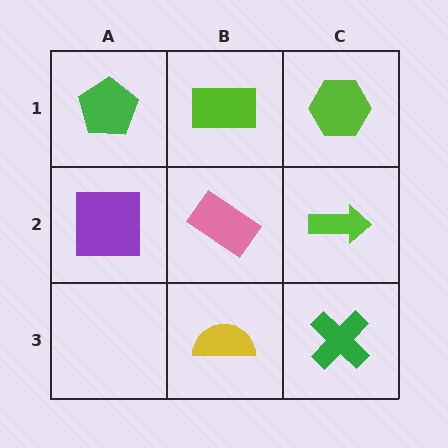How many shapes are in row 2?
3 shapes.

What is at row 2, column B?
A pink rectangle.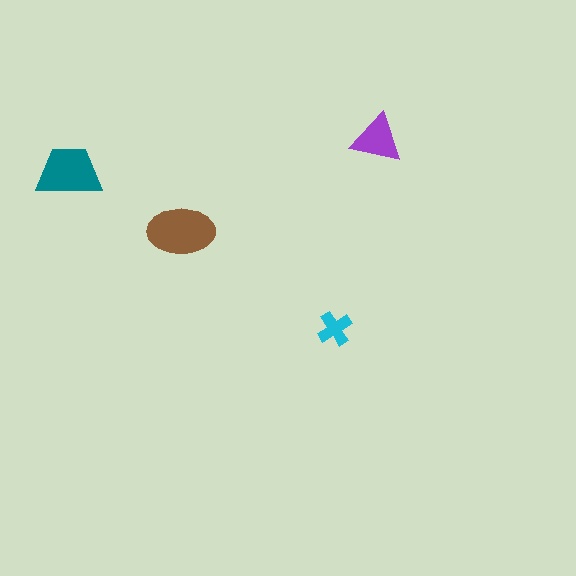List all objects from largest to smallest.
The brown ellipse, the teal trapezoid, the purple triangle, the cyan cross.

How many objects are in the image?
There are 4 objects in the image.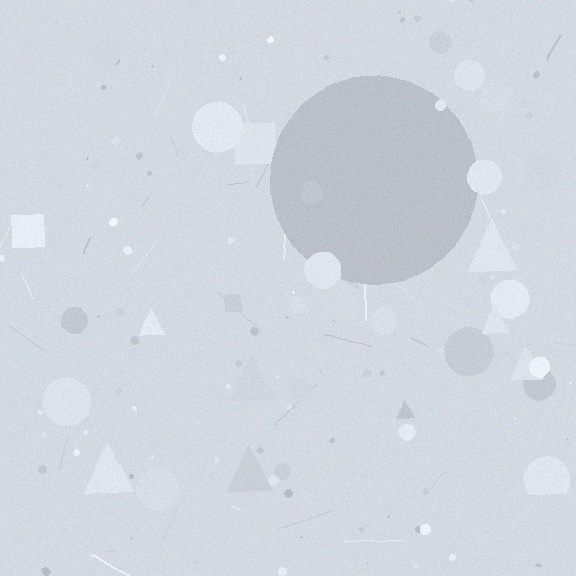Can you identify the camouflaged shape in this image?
The camouflaged shape is a circle.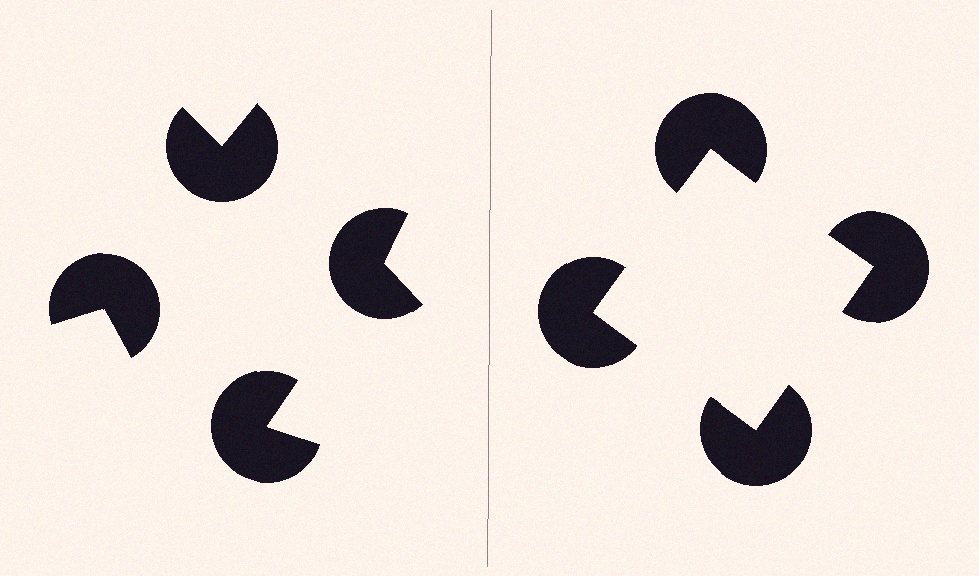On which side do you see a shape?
An illusory square appears on the right side. On the left side the wedge cuts are rotated, so no coherent shape forms.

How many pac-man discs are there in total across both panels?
8 — 4 on each side.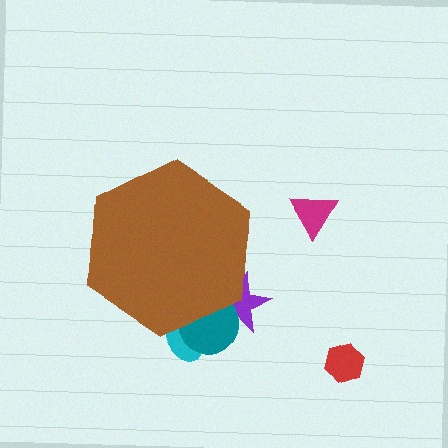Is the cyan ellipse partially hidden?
Yes, the cyan ellipse is partially hidden behind the brown hexagon.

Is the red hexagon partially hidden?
No, the red hexagon is fully visible.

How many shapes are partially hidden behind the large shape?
3 shapes are partially hidden.